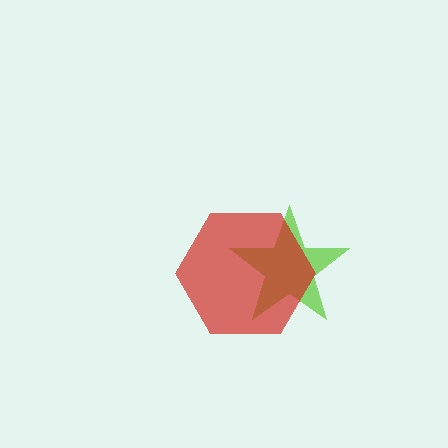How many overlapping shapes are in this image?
There are 2 overlapping shapes in the image.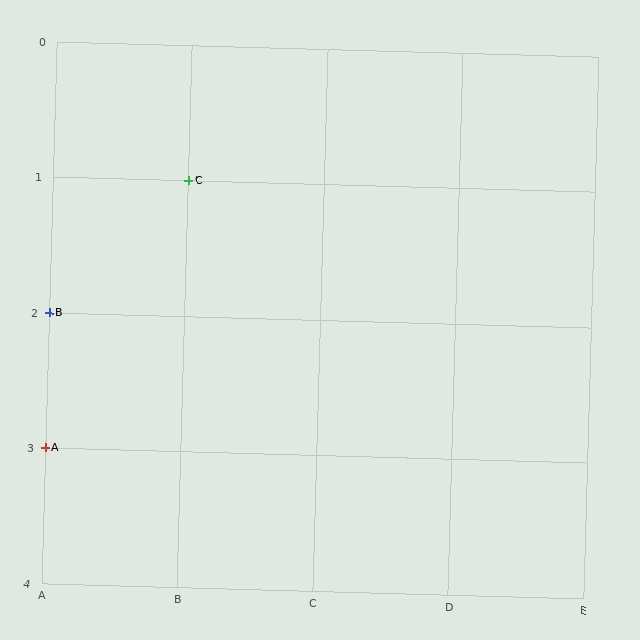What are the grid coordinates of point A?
Point A is at grid coordinates (A, 3).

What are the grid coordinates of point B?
Point B is at grid coordinates (A, 2).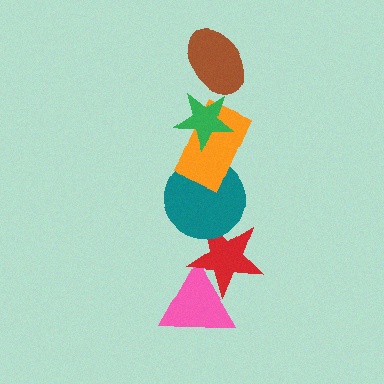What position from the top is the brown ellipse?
The brown ellipse is 1st from the top.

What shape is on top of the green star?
The brown ellipse is on top of the green star.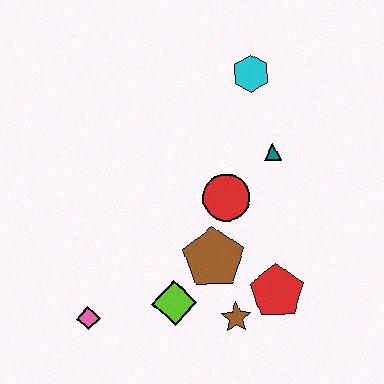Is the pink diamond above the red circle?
No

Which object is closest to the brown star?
The red pentagon is closest to the brown star.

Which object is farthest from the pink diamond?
The cyan hexagon is farthest from the pink diamond.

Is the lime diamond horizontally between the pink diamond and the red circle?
Yes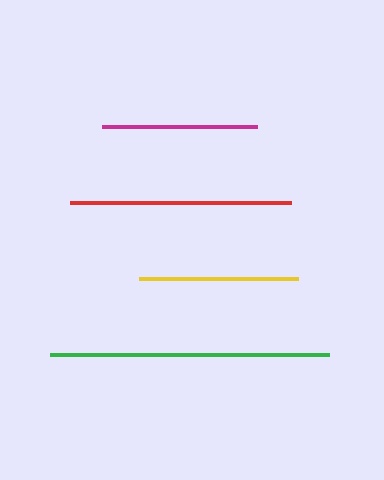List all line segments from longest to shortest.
From longest to shortest: green, red, yellow, magenta.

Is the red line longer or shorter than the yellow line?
The red line is longer than the yellow line.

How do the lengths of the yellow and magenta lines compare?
The yellow and magenta lines are approximately the same length.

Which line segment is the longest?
The green line is the longest at approximately 280 pixels.